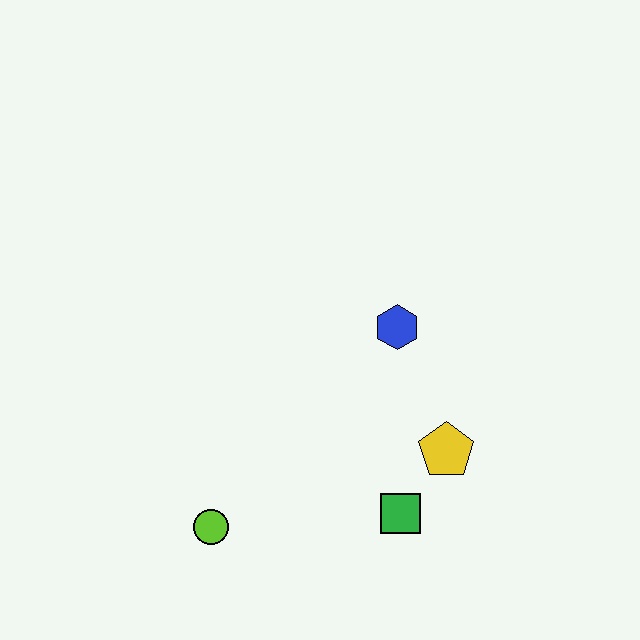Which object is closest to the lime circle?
The green square is closest to the lime circle.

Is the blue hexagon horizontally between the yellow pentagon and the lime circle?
Yes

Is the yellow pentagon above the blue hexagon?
No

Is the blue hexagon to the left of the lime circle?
No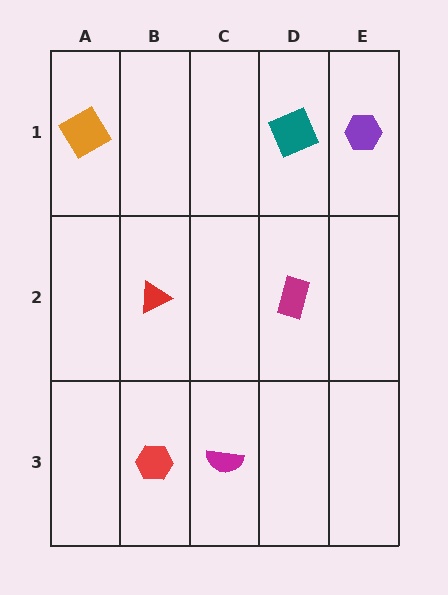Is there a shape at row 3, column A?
No, that cell is empty.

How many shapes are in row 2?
2 shapes.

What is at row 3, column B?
A red hexagon.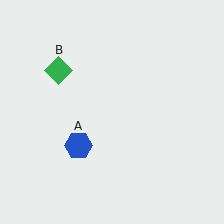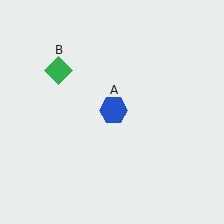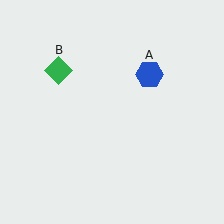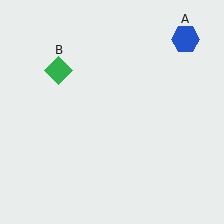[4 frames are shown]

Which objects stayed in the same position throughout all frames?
Green diamond (object B) remained stationary.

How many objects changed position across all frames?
1 object changed position: blue hexagon (object A).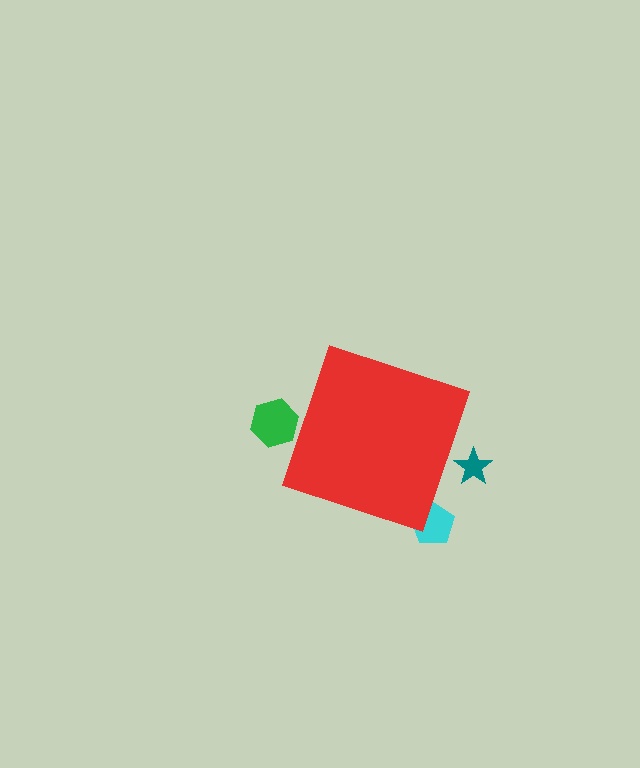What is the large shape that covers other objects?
A red diamond.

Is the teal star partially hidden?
Yes, the teal star is partially hidden behind the red diamond.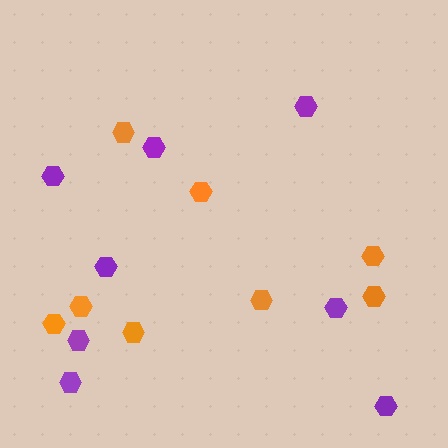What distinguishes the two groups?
There are 2 groups: one group of purple hexagons (8) and one group of orange hexagons (8).